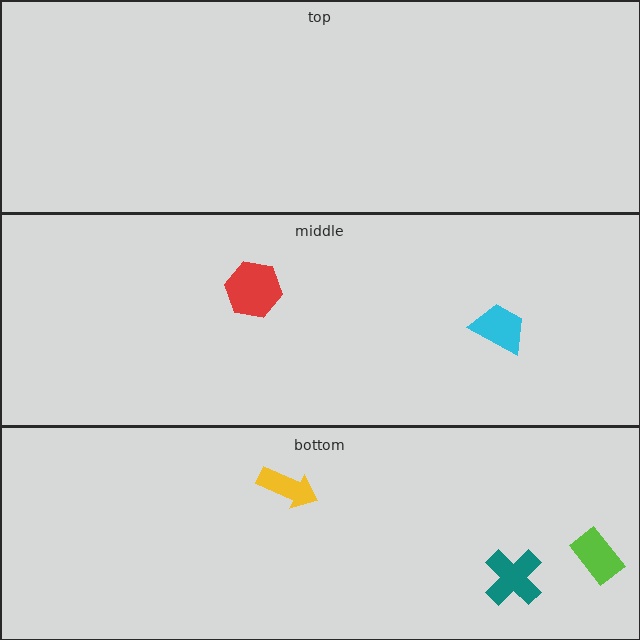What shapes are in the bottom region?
The yellow arrow, the teal cross, the lime rectangle.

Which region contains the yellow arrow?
The bottom region.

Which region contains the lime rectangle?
The bottom region.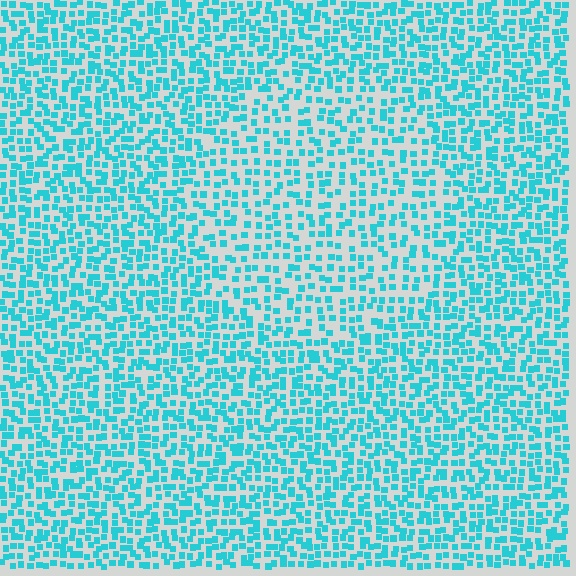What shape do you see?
I see a circle.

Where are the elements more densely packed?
The elements are more densely packed outside the circle boundary.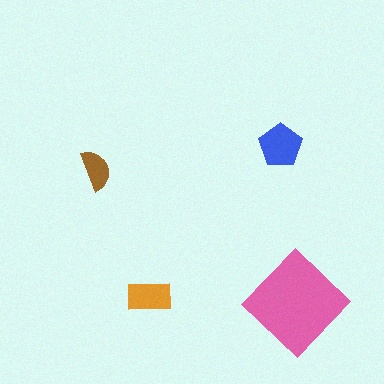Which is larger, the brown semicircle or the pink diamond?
The pink diamond.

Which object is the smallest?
The brown semicircle.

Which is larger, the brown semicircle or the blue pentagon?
The blue pentagon.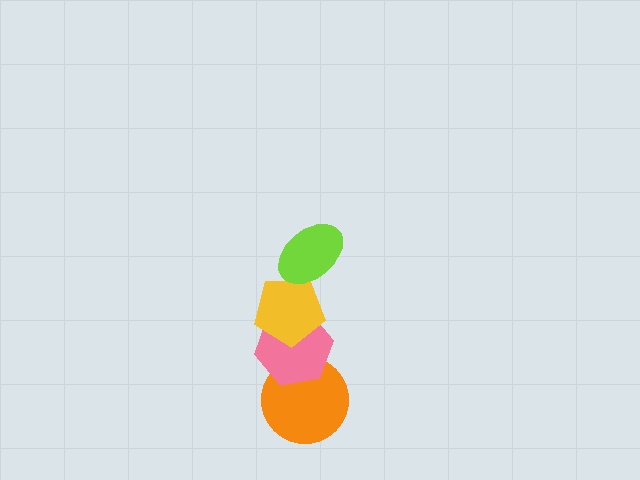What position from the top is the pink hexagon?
The pink hexagon is 3rd from the top.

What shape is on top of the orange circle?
The pink hexagon is on top of the orange circle.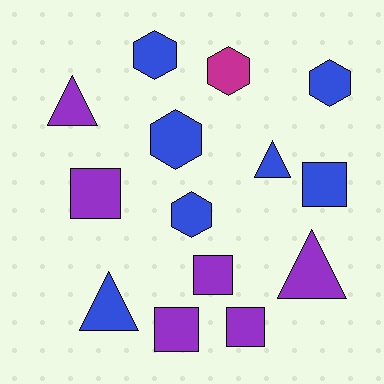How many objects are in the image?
There are 14 objects.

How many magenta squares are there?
There are no magenta squares.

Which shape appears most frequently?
Square, with 5 objects.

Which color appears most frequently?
Blue, with 7 objects.